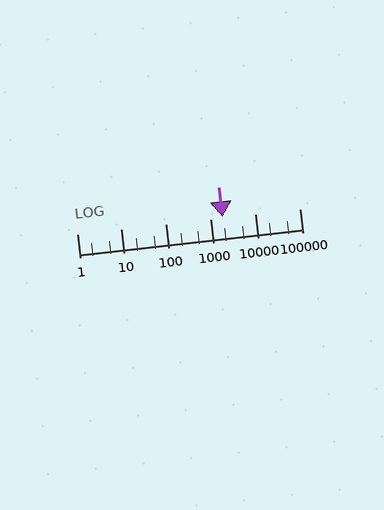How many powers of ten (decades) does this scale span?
The scale spans 5 decades, from 1 to 100000.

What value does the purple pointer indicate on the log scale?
The pointer indicates approximately 1900.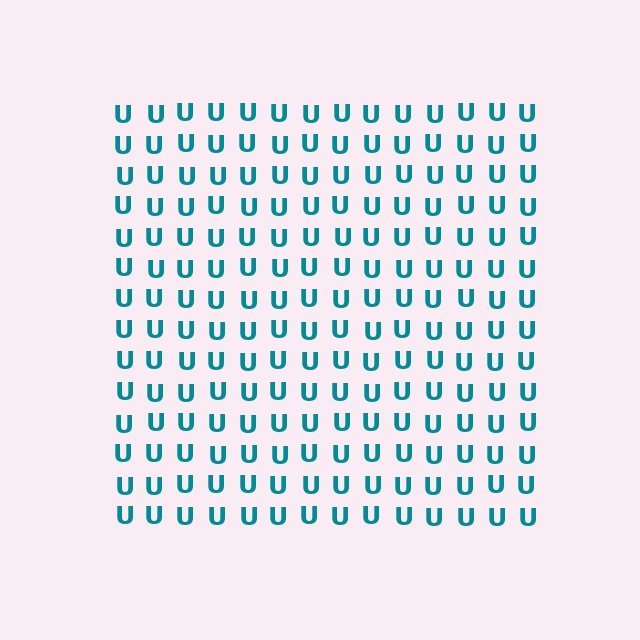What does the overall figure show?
The overall figure shows a square.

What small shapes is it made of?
It is made of small letter U's.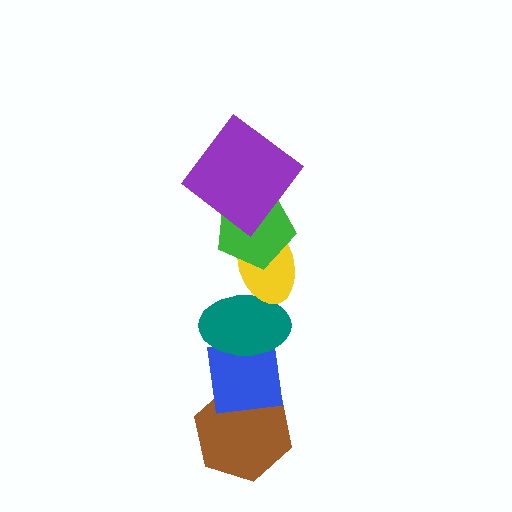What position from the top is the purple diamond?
The purple diamond is 1st from the top.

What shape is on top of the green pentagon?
The purple diamond is on top of the green pentagon.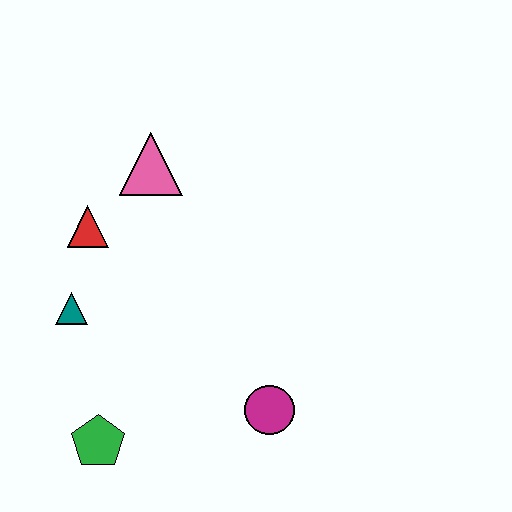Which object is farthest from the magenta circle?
The pink triangle is farthest from the magenta circle.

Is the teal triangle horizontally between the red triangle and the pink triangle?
No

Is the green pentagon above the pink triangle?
No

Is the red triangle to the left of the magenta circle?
Yes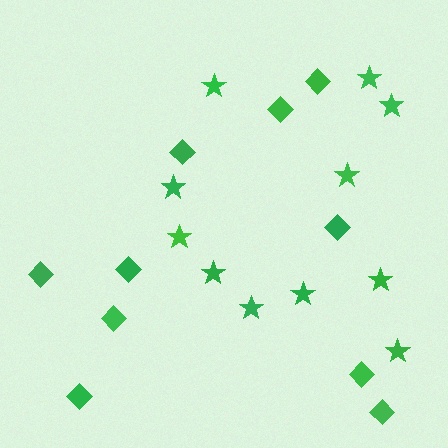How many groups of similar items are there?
There are 2 groups: one group of stars (11) and one group of diamonds (10).